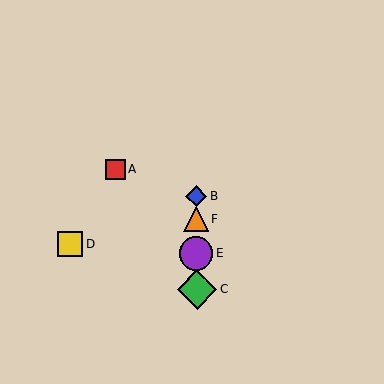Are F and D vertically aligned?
No, F is at x≈196 and D is at x≈71.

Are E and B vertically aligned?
Yes, both are at x≈196.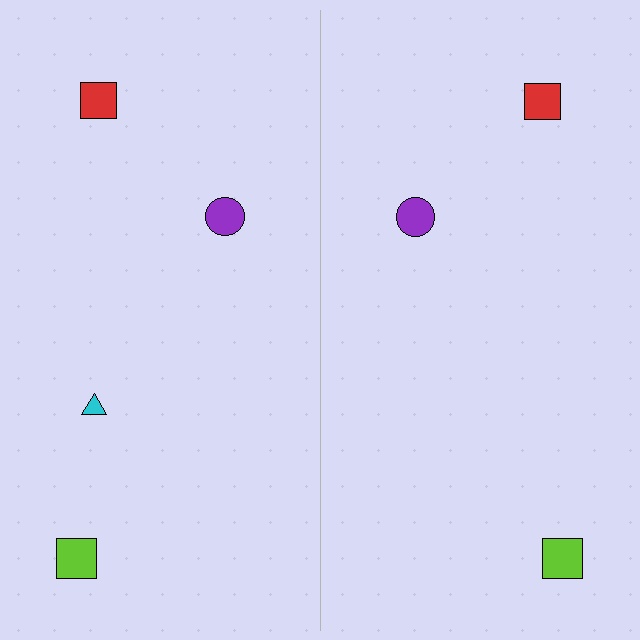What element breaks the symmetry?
A cyan triangle is missing from the right side.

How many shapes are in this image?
There are 7 shapes in this image.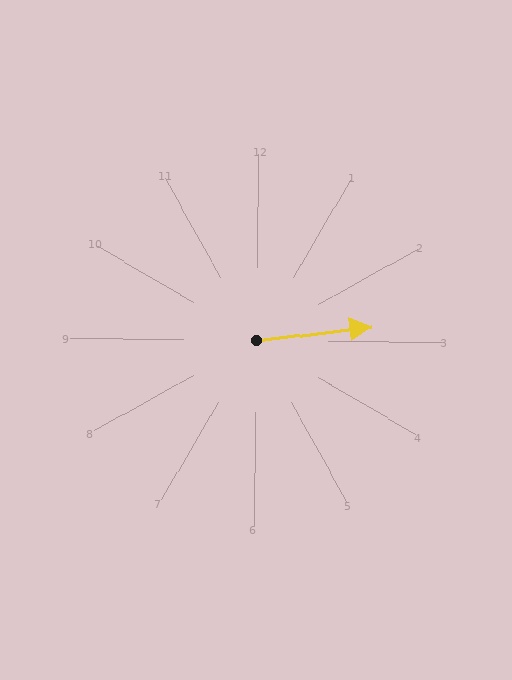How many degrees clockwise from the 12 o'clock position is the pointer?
Approximately 83 degrees.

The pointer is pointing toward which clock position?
Roughly 3 o'clock.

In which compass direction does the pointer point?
East.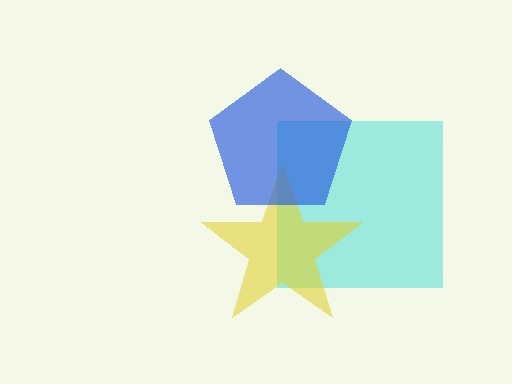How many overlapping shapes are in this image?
There are 3 overlapping shapes in the image.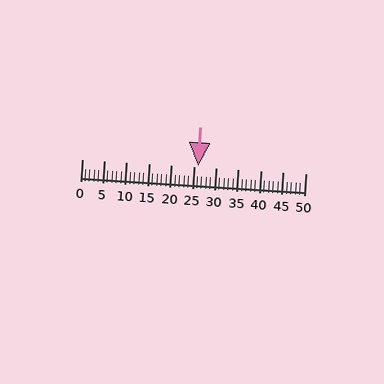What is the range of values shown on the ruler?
The ruler shows values from 0 to 50.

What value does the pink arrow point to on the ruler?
The pink arrow points to approximately 26.